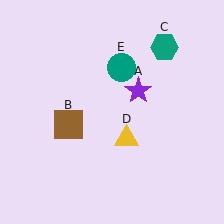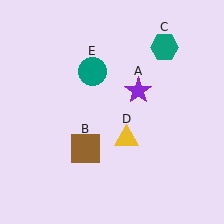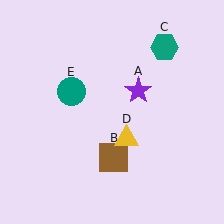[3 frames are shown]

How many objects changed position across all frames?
2 objects changed position: brown square (object B), teal circle (object E).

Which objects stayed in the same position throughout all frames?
Purple star (object A) and teal hexagon (object C) and yellow triangle (object D) remained stationary.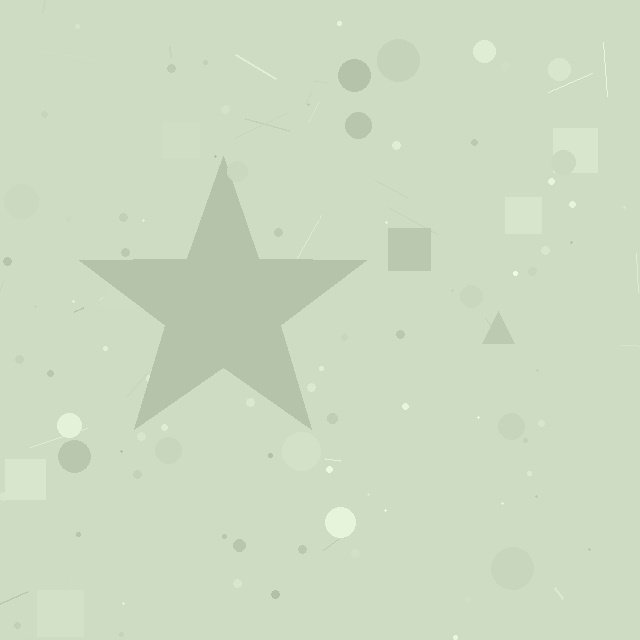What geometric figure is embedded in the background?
A star is embedded in the background.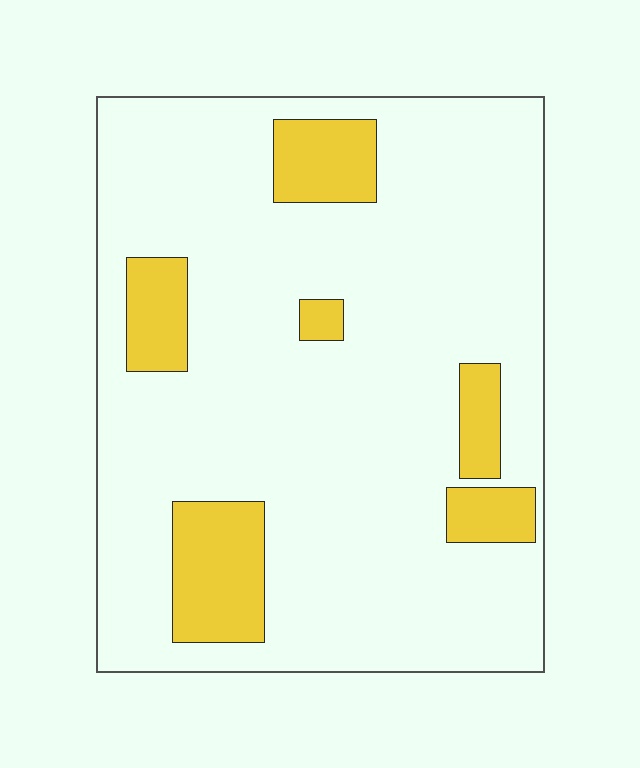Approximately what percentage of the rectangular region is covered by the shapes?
Approximately 15%.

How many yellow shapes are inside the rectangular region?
6.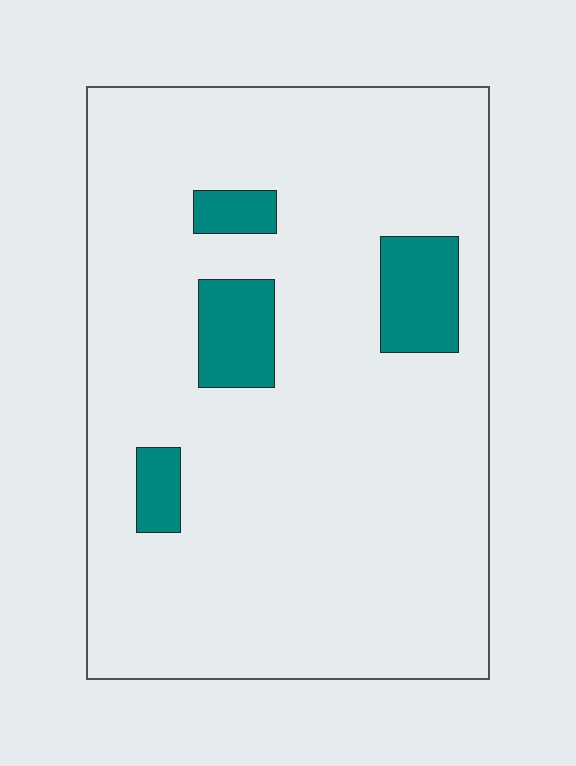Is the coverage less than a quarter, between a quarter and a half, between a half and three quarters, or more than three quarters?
Less than a quarter.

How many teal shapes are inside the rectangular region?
4.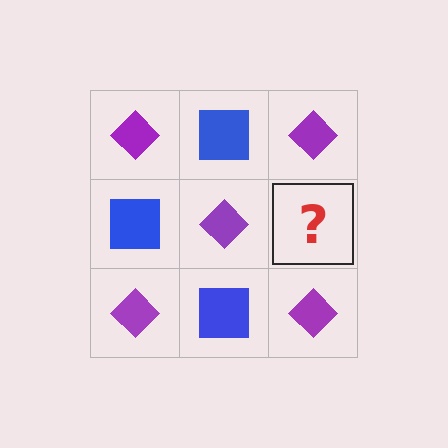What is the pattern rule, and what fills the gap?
The rule is that it alternates purple diamond and blue square in a checkerboard pattern. The gap should be filled with a blue square.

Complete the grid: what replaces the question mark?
The question mark should be replaced with a blue square.